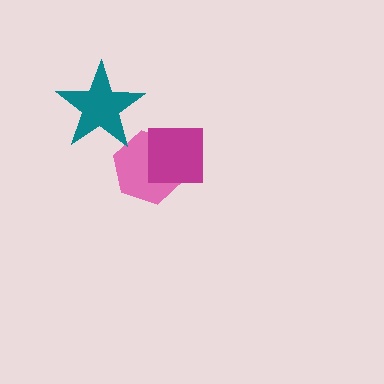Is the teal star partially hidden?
No, no other shape covers it.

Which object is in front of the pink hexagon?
The magenta square is in front of the pink hexagon.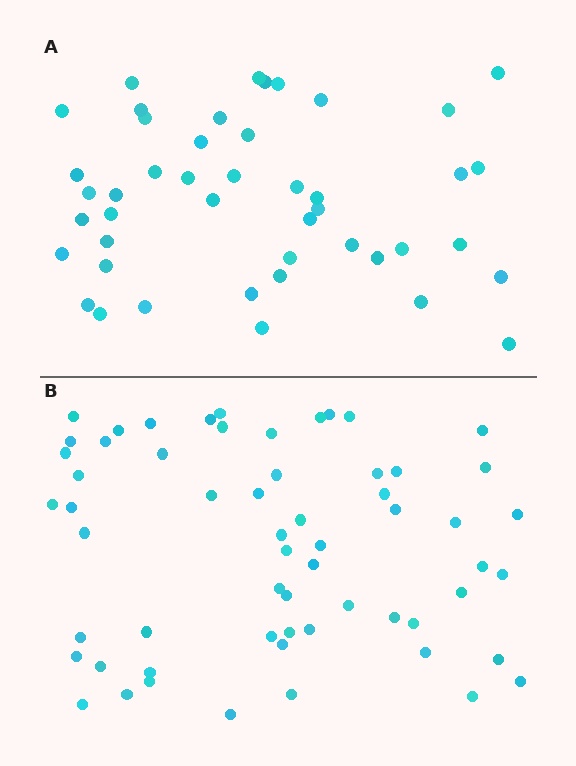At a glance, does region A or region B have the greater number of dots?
Region B (the bottom region) has more dots.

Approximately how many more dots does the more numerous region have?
Region B has approximately 15 more dots than region A.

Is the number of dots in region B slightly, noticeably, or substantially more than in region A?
Region B has noticeably more, but not dramatically so. The ratio is roughly 1.3 to 1.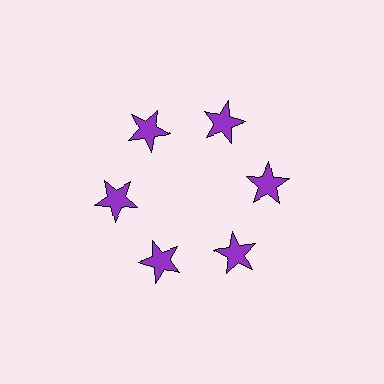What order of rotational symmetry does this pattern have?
This pattern has 6-fold rotational symmetry.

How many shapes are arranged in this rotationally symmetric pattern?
There are 6 shapes, arranged in 6 groups of 1.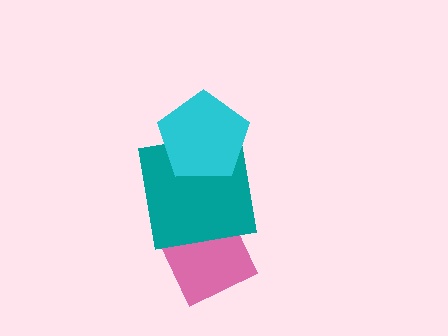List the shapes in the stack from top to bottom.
From top to bottom: the cyan pentagon, the teal square, the pink diamond.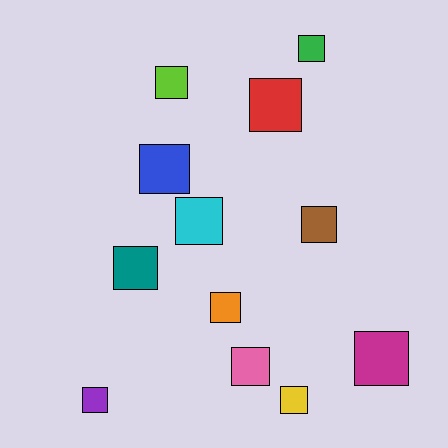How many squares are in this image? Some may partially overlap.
There are 12 squares.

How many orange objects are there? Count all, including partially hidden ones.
There is 1 orange object.